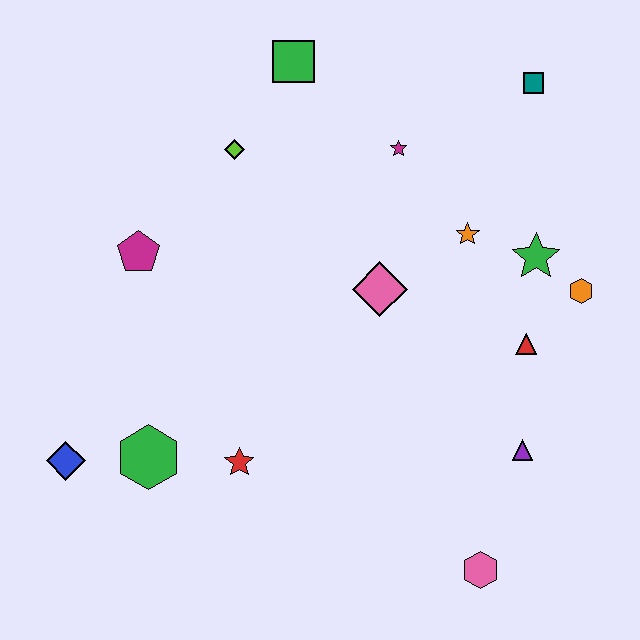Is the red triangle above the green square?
No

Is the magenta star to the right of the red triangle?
No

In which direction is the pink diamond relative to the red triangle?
The pink diamond is to the left of the red triangle.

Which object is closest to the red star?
The green hexagon is closest to the red star.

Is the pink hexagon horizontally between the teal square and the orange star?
Yes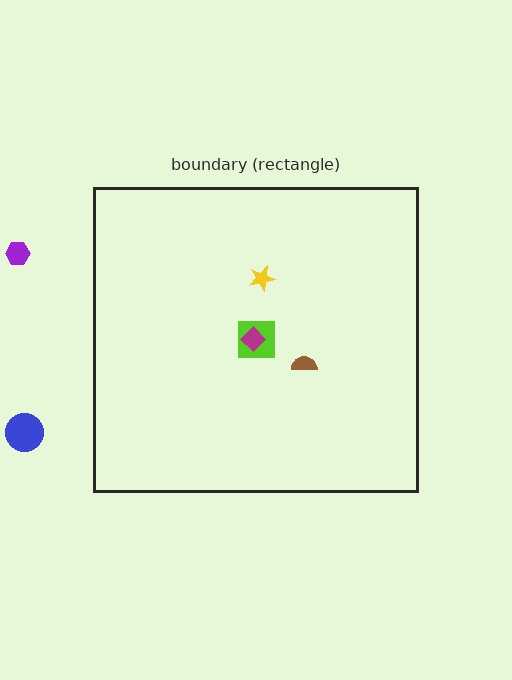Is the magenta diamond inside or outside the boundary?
Inside.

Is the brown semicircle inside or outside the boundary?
Inside.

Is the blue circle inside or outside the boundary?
Outside.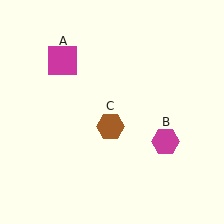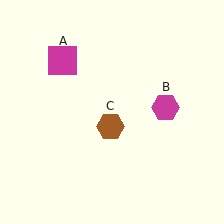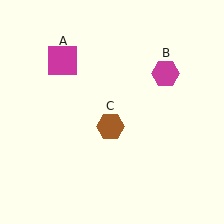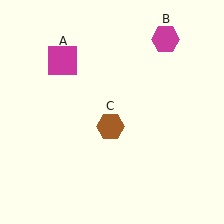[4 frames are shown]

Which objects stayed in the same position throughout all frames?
Magenta square (object A) and brown hexagon (object C) remained stationary.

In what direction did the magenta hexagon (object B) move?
The magenta hexagon (object B) moved up.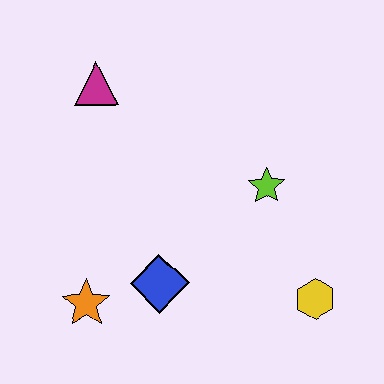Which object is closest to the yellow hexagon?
The lime star is closest to the yellow hexagon.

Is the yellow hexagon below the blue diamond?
Yes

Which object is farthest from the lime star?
The orange star is farthest from the lime star.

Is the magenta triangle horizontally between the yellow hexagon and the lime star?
No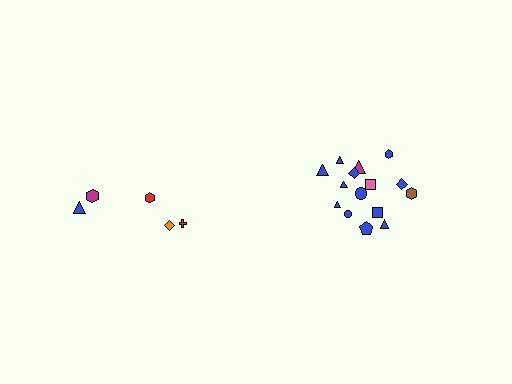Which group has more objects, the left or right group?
The right group.